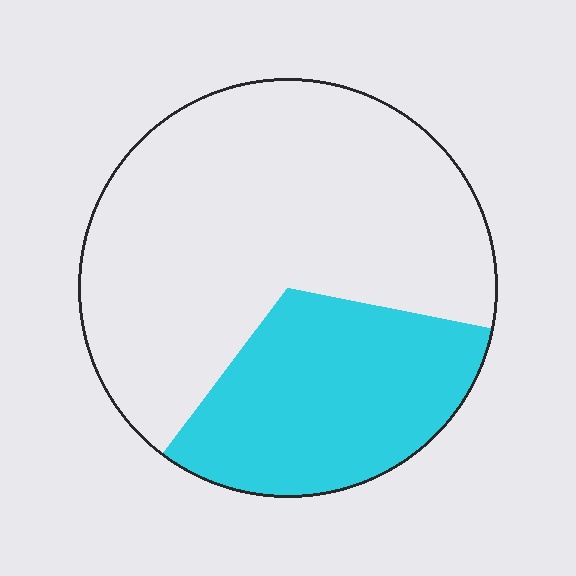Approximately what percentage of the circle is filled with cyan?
Approximately 30%.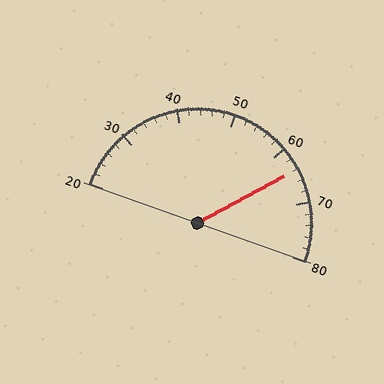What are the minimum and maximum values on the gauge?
The gauge ranges from 20 to 80.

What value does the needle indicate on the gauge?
The needle indicates approximately 64.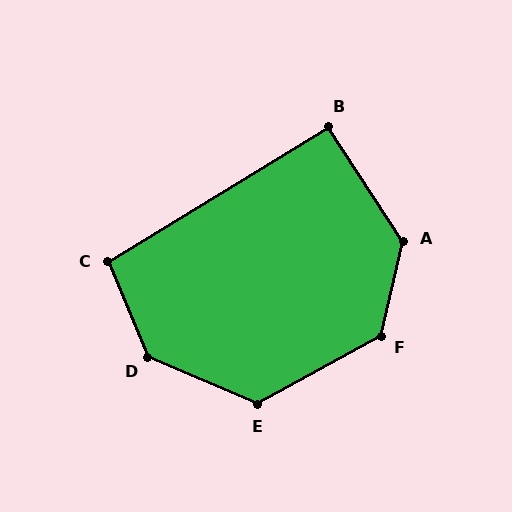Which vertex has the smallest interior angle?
B, at approximately 92 degrees.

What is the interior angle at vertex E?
Approximately 128 degrees (obtuse).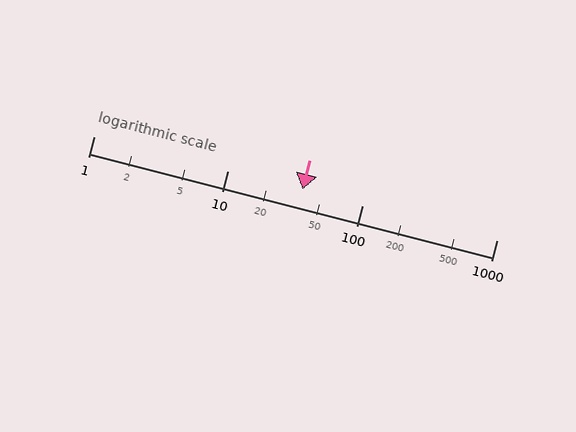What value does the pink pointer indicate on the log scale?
The pointer indicates approximately 36.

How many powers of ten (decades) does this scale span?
The scale spans 3 decades, from 1 to 1000.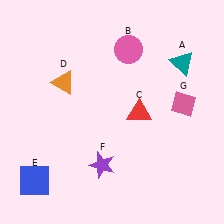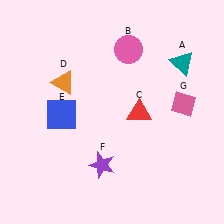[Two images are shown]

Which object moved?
The blue square (E) moved up.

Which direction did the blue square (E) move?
The blue square (E) moved up.